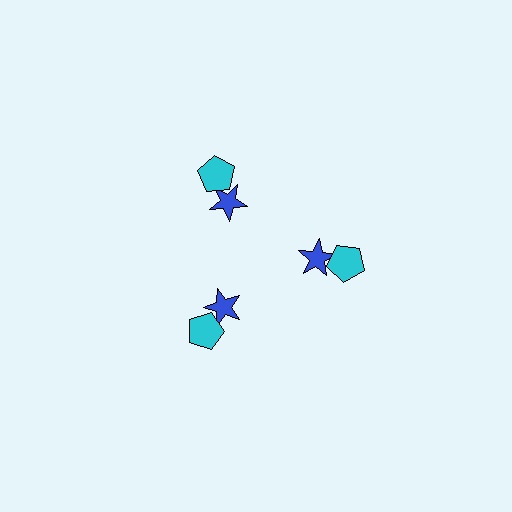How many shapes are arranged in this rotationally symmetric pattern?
There are 6 shapes, arranged in 3 groups of 2.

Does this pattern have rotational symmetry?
Yes, this pattern has 3-fold rotational symmetry. It looks the same after rotating 120 degrees around the center.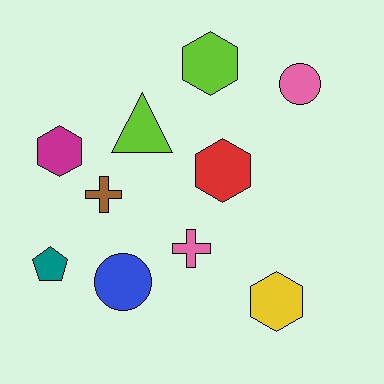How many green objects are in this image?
There are no green objects.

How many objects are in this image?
There are 10 objects.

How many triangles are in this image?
There is 1 triangle.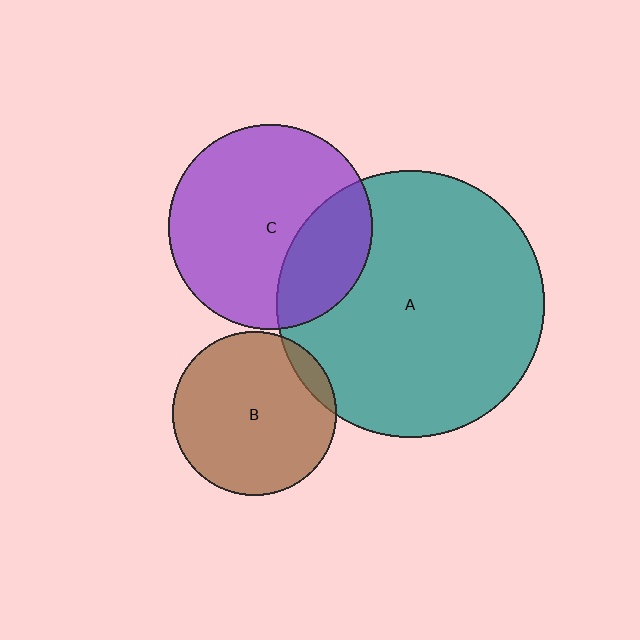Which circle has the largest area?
Circle A (teal).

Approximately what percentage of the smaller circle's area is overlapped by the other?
Approximately 10%.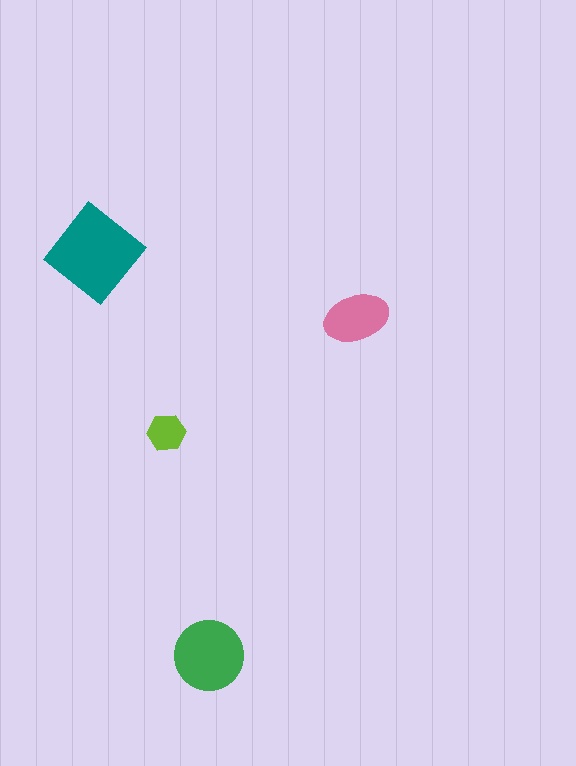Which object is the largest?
The teal diamond.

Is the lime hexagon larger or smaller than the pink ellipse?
Smaller.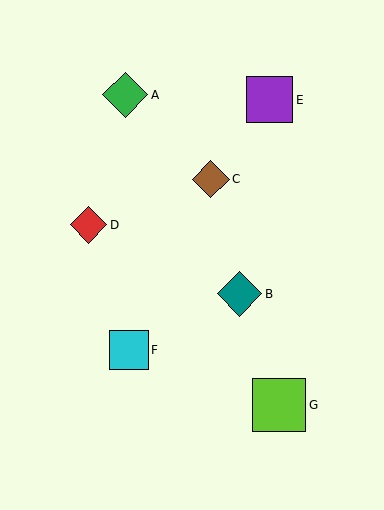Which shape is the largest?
The lime square (labeled G) is the largest.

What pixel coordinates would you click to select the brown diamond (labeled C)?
Click at (211, 179) to select the brown diamond C.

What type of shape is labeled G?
Shape G is a lime square.